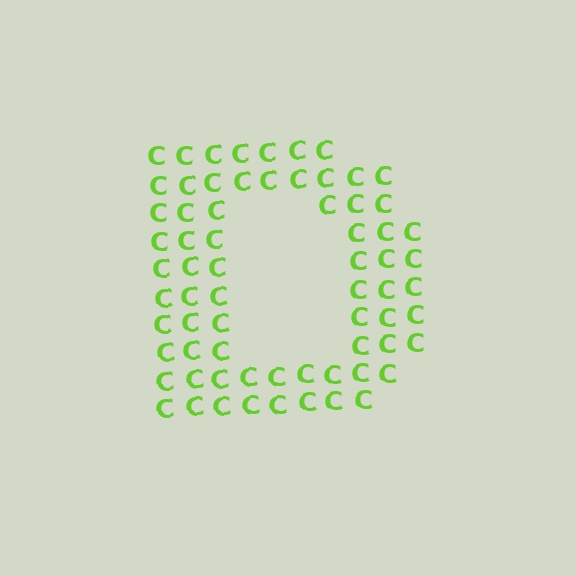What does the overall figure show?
The overall figure shows the letter D.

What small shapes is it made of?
It is made of small letter C's.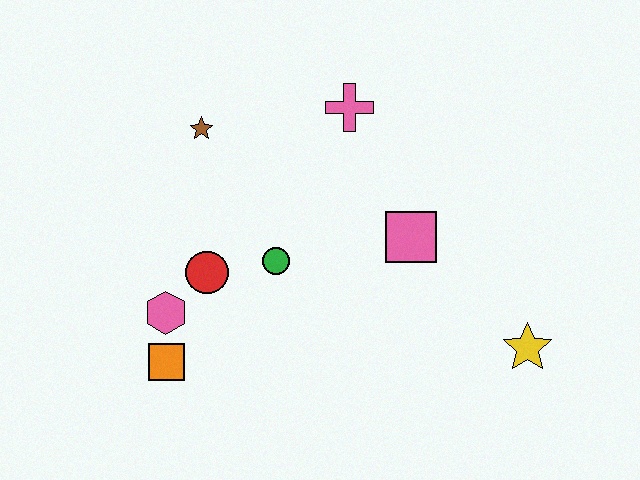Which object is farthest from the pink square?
The orange square is farthest from the pink square.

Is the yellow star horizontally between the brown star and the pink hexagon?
No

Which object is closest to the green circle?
The red circle is closest to the green circle.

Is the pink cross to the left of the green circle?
No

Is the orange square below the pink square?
Yes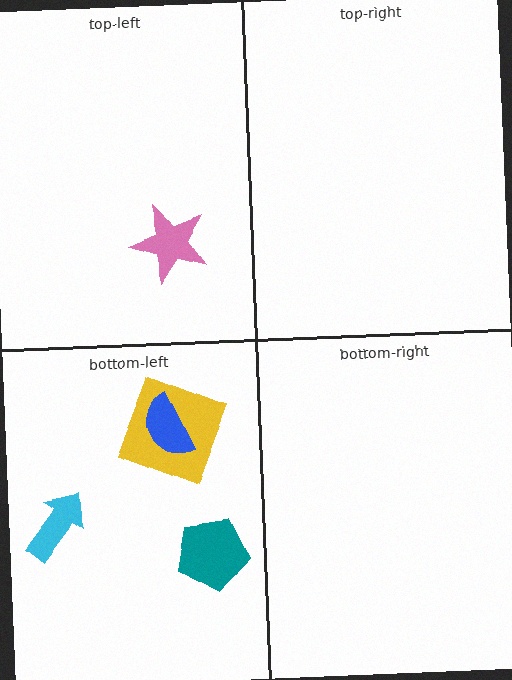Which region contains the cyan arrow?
The bottom-left region.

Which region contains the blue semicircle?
The bottom-left region.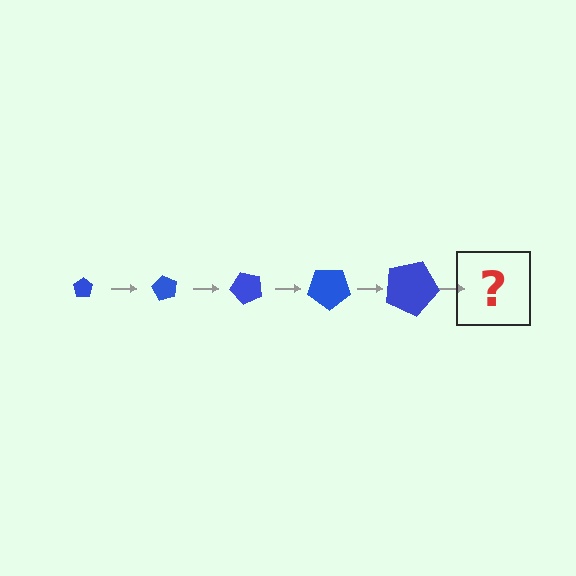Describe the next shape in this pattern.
It should be a pentagon, larger than the previous one and rotated 300 degrees from the start.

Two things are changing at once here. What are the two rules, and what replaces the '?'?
The two rules are that the pentagon grows larger each step and it rotates 60 degrees each step. The '?' should be a pentagon, larger than the previous one and rotated 300 degrees from the start.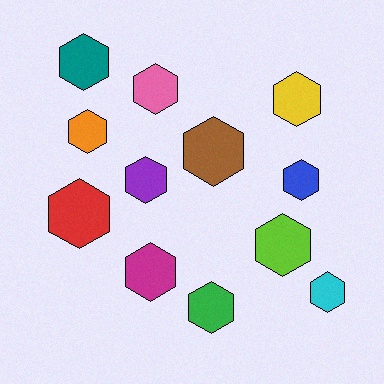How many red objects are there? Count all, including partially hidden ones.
There is 1 red object.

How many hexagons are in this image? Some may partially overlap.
There are 12 hexagons.